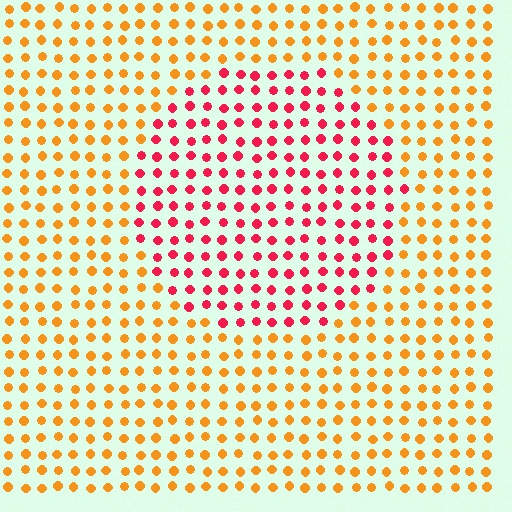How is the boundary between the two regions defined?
The boundary is defined purely by a slight shift in hue (about 47 degrees). Spacing, size, and orientation are identical on both sides.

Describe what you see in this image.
The image is filled with small orange elements in a uniform arrangement. A circle-shaped region is visible where the elements are tinted to a slightly different hue, forming a subtle color boundary.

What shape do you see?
I see a circle.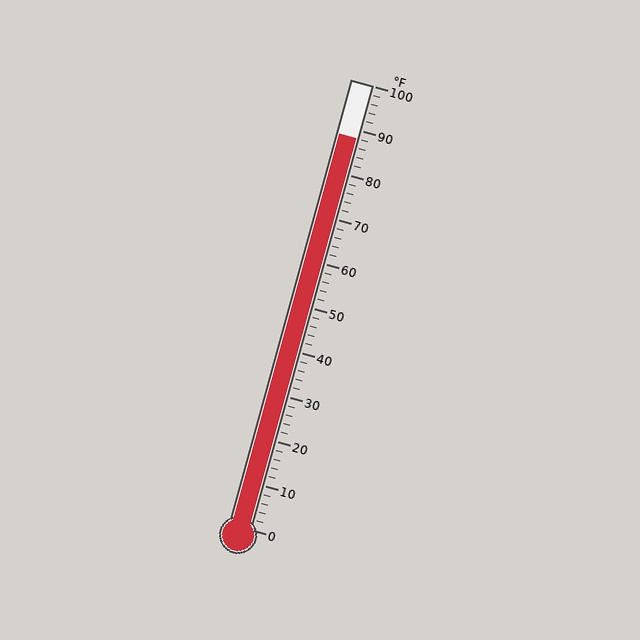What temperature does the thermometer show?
The thermometer shows approximately 88°F.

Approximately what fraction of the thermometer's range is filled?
The thermometer is filled to approximately 90% of its range.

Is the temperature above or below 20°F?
The temperature is above 20°F.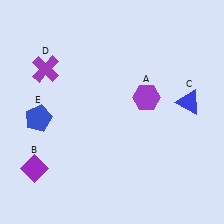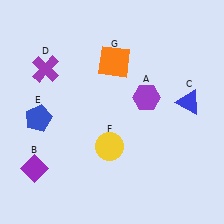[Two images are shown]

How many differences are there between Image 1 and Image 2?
There are 2 differences between the two images.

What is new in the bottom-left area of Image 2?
A yellow circle (F) was added in the bottom-left area of Image 2.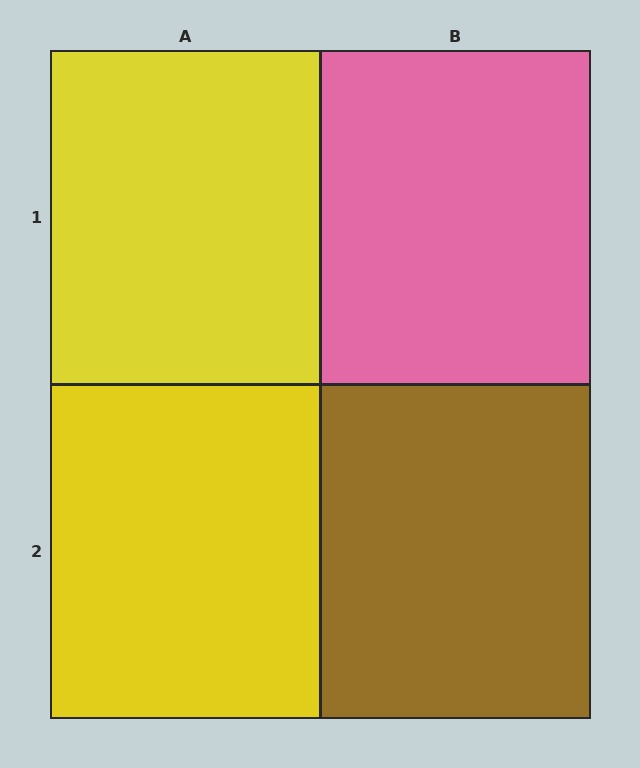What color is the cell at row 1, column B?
Pink.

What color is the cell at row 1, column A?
Yellow.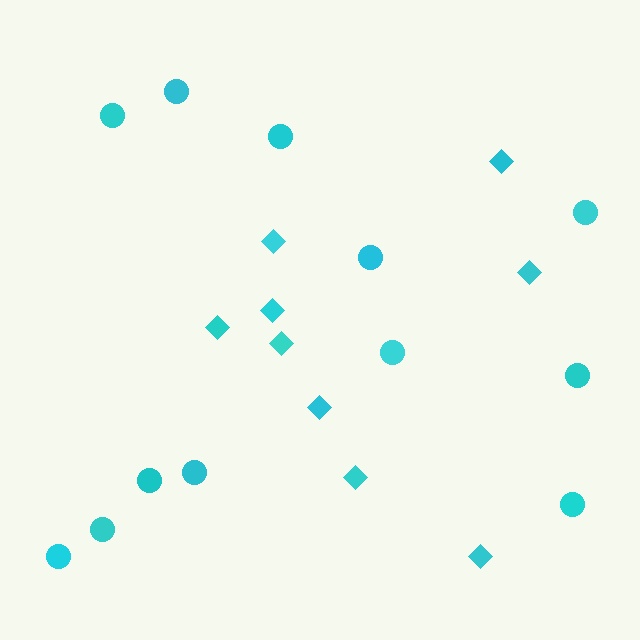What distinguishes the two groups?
There are 2 groups: one group of diamonds (9) and one group of circles (12).